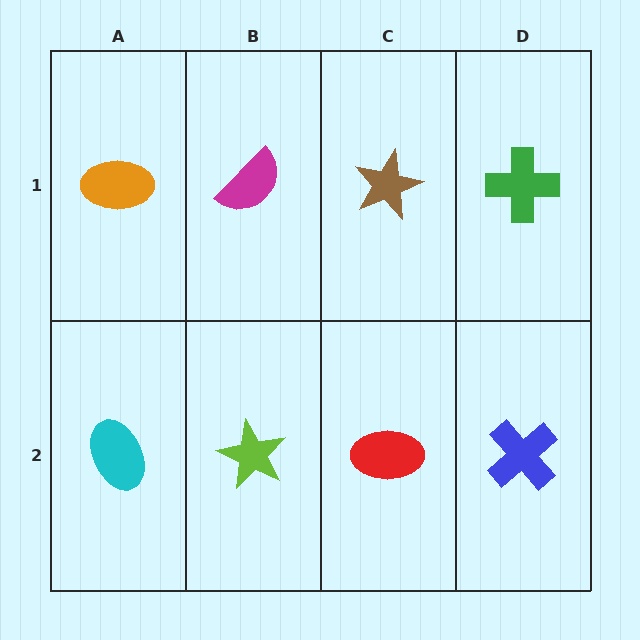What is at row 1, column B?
A magenta semicircle.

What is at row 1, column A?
An orange ellipse.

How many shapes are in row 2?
4 shapes.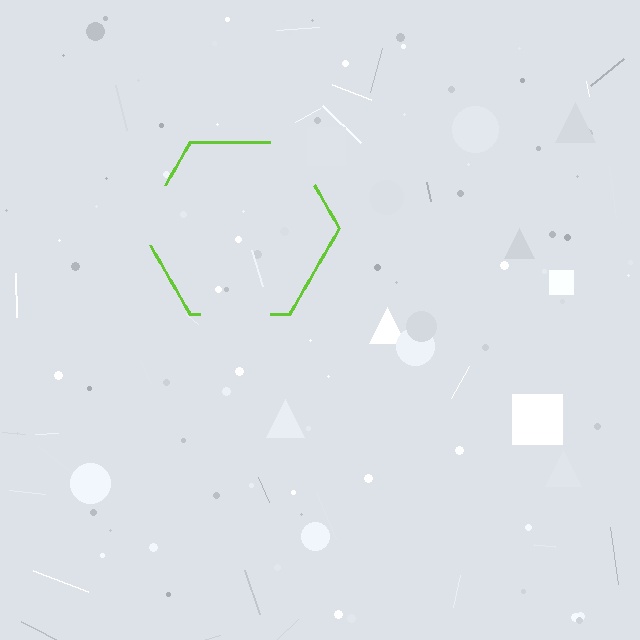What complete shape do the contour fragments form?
The contour fragments form a hexagon.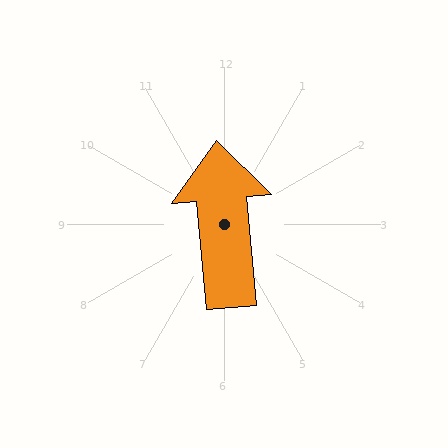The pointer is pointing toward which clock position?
Roughly 12 o'clock.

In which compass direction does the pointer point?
North.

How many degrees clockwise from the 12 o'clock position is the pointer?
Approximately 355 degrees.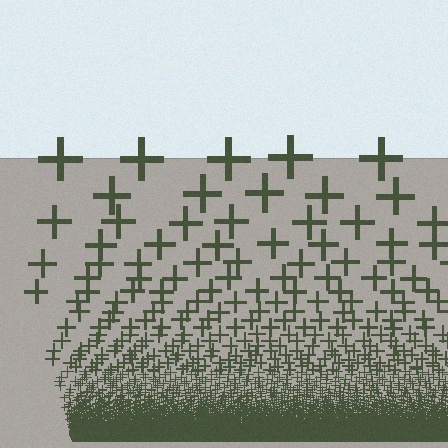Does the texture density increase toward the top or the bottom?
Density increases toward the bottom.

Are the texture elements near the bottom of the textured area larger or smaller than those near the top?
Smaller. The gradient is inverted — elements near the bottom are smaller and denser.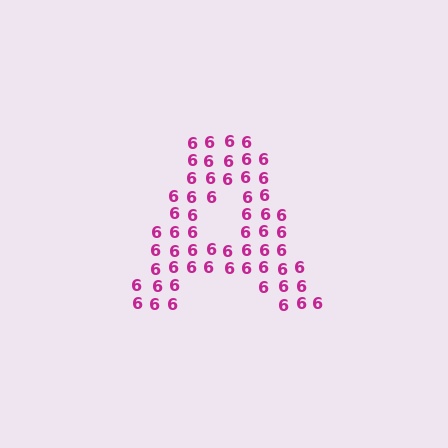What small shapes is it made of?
It is made of small digit 6's.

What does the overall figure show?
The overall figure shows the letter A.